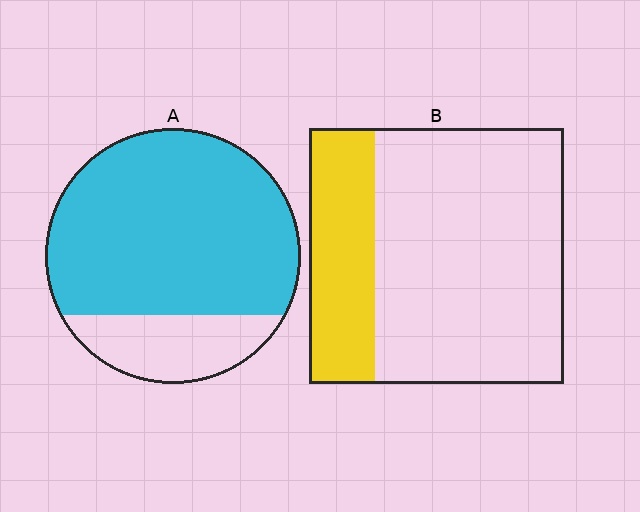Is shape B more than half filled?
No.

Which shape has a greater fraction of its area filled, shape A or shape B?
Shape A.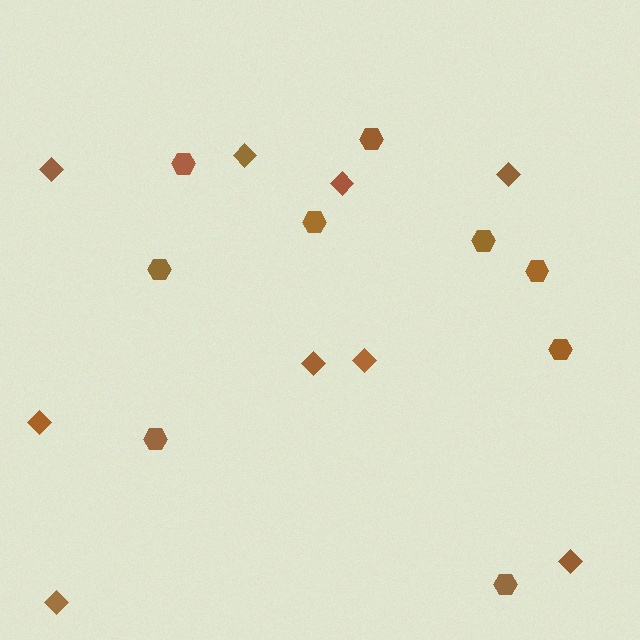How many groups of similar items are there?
There are 2 groups: one group of diamonds (9) and one group of hexagons (9).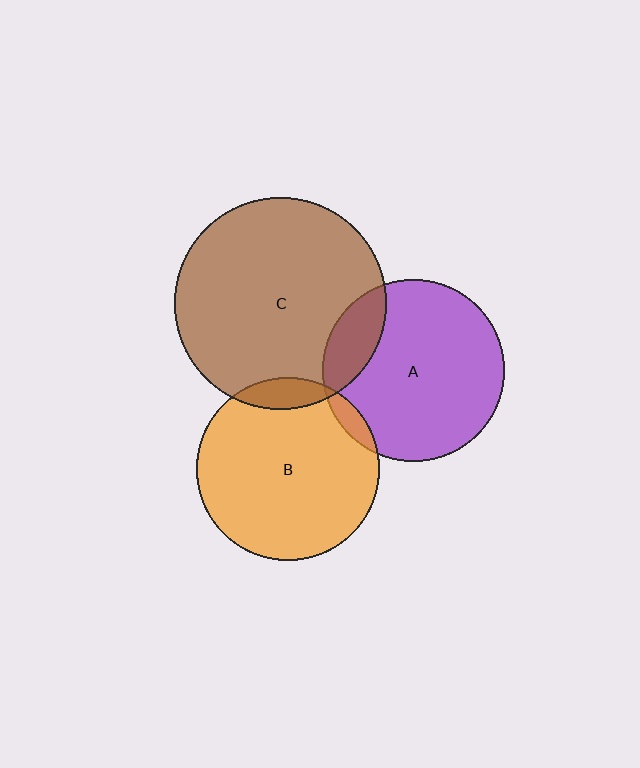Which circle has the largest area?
Circle C (brown).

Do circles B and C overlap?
Yes.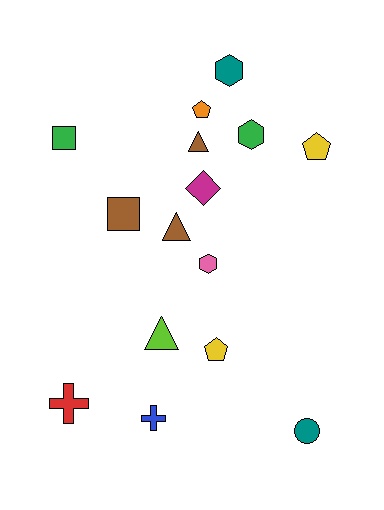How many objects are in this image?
There are 15 objects.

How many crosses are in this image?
There are 2 crosses.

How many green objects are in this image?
There are 2 green objects.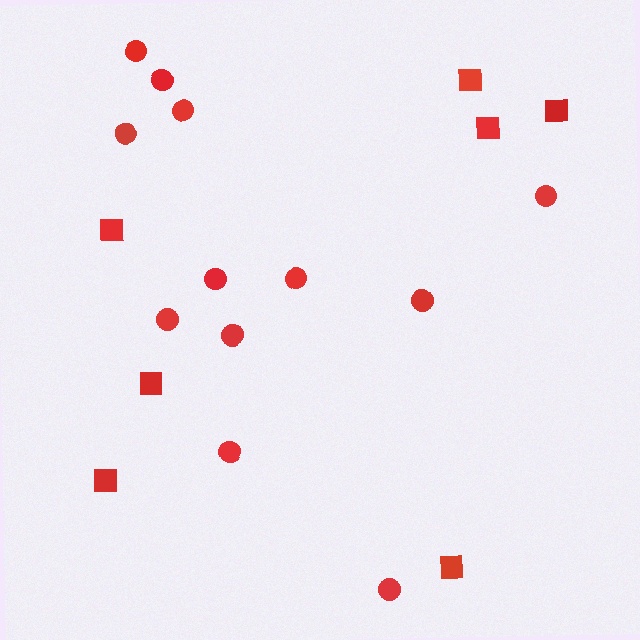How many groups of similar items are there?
There are 2 groups: one group of squares (7) and one group of circles (12).